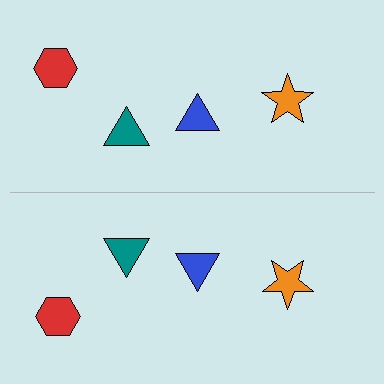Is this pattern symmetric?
Yes, this pattern has bilateral (reflection) symmetry.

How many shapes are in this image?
There are 8 shapes in this image.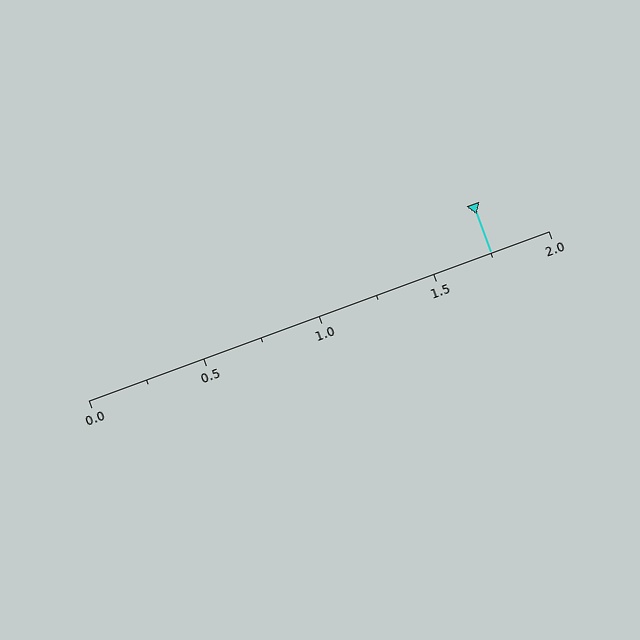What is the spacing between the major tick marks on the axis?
The major ticks are spaced 0.5 apart.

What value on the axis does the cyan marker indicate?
The marker indicates approximately 1.75.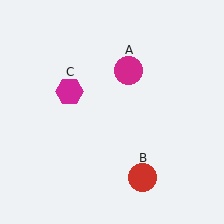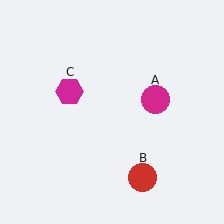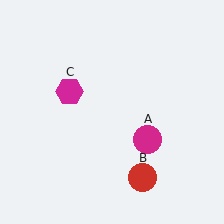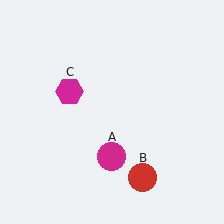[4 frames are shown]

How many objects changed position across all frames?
1 object changed position: magenta circle (object A).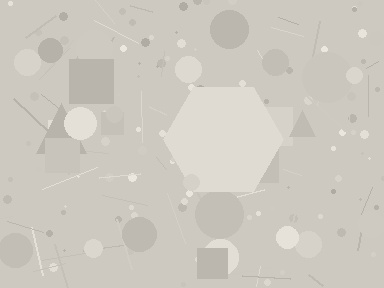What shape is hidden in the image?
A hexagon is hidden in the image.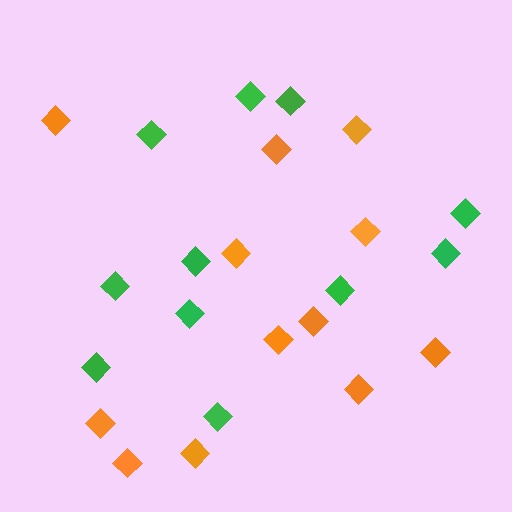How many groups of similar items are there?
There are 2 groups: one group of orange diamonds (12) and one group of green diamonds (11).